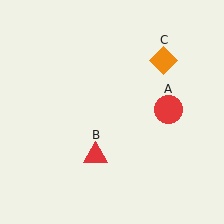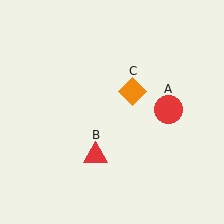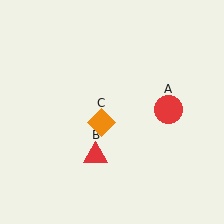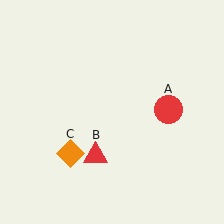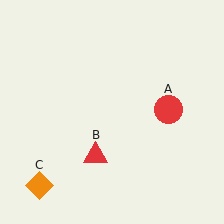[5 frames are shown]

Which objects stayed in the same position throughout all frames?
Red circle (object A) and red triangle (object B) remained stationary.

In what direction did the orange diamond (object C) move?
The orange diamond (object C) moved down and to the left.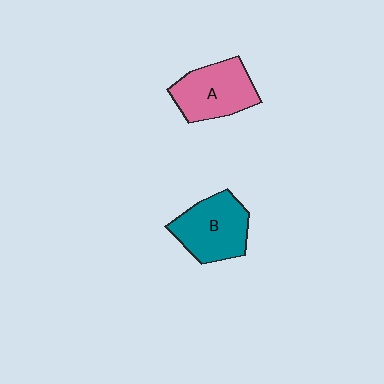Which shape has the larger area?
Shape B (teal).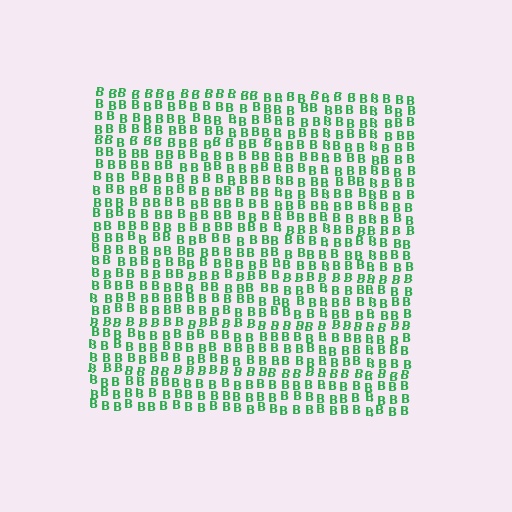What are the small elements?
The small elements are letter B's.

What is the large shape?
The large shape is a square.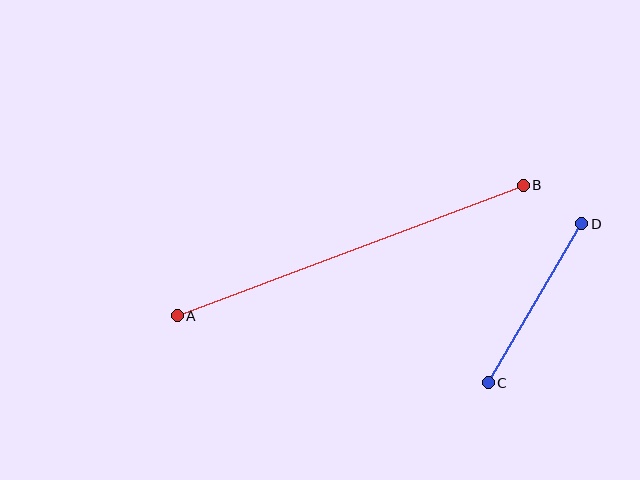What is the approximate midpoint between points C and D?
The midpoint is at approximately (535, 303) pixels.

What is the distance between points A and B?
The distance is approximately 370 pixels.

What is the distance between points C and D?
The distance is approximately 184 pixels.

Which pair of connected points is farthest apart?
Points A and B are farthest apart.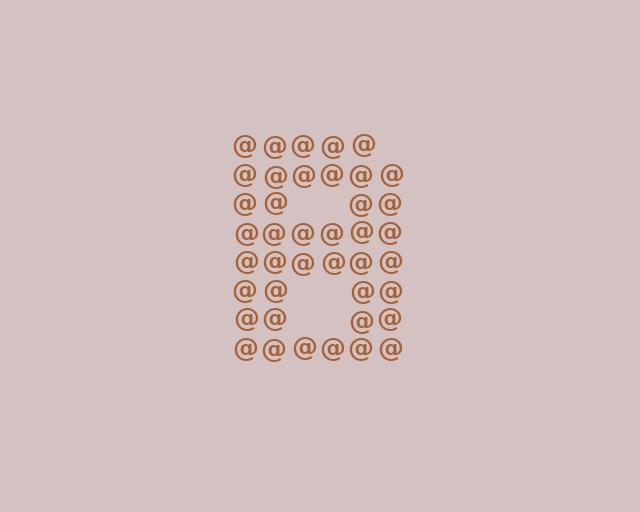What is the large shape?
The large shape is the letter B.